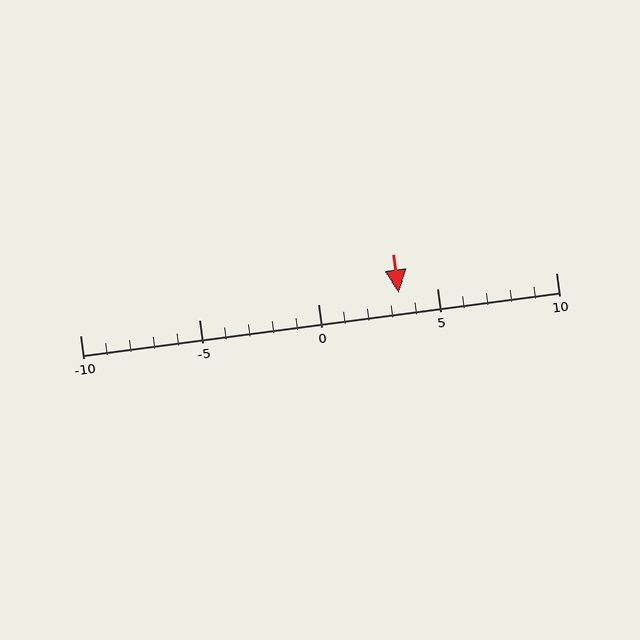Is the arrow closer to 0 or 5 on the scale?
The arrow is closer to 5.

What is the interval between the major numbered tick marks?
The major tick marks are spaced 5 units apart.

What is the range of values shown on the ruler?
The ruler shows values from -10 to 10.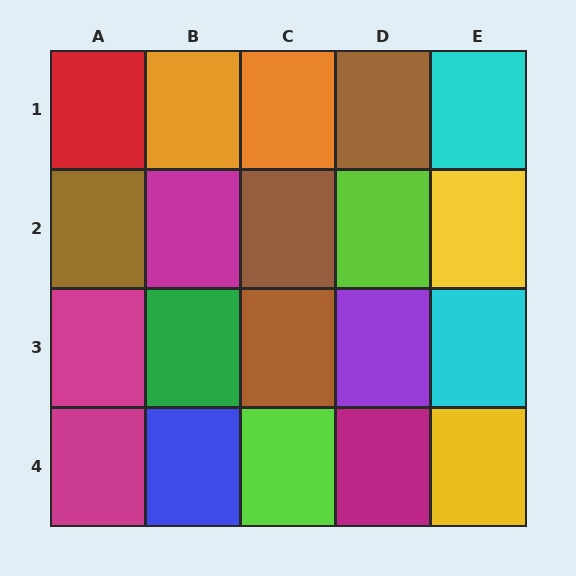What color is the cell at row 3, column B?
Green.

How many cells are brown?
4 cells are brown.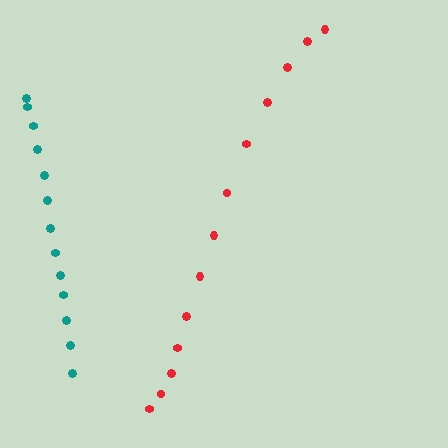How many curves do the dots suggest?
There are 2 distinct paths.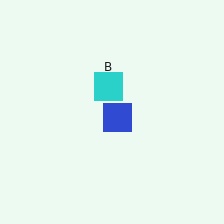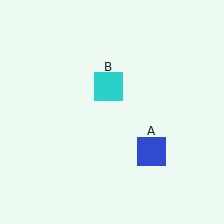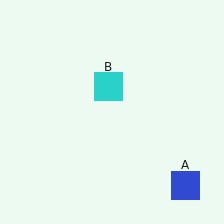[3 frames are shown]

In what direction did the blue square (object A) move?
The blue square (object A) moved down and to the right.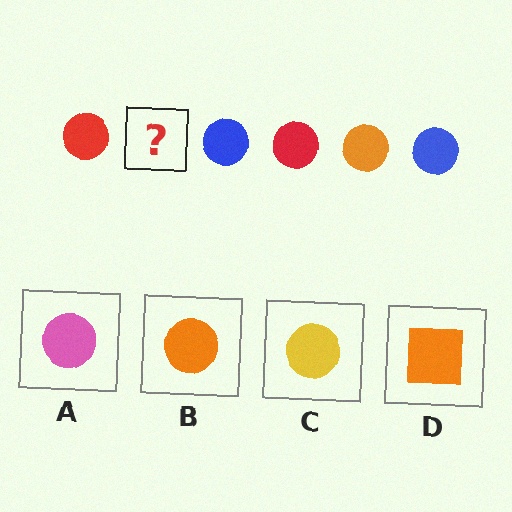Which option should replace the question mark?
Option B.